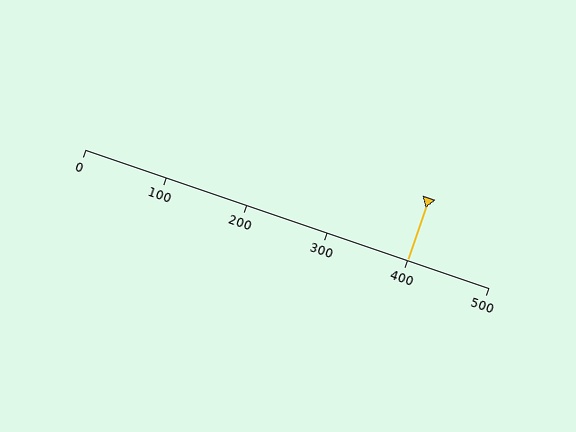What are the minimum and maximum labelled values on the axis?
The axis runs from 0 to 500.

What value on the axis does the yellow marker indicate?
The marker indicates approximately 400.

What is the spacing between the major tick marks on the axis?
The major ticks are spaced 100 apart.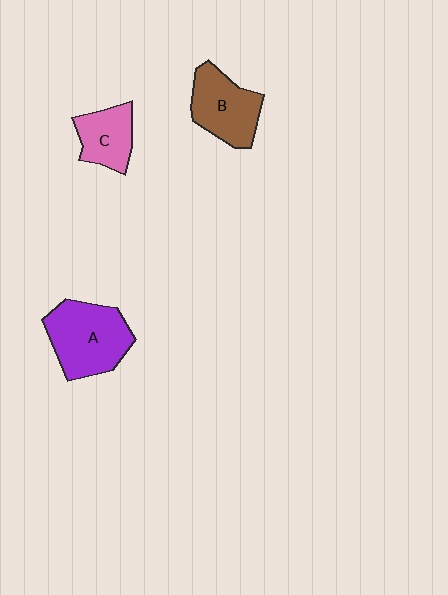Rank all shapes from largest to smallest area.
From largest to smallest: A (purple), B (brown), C (pink).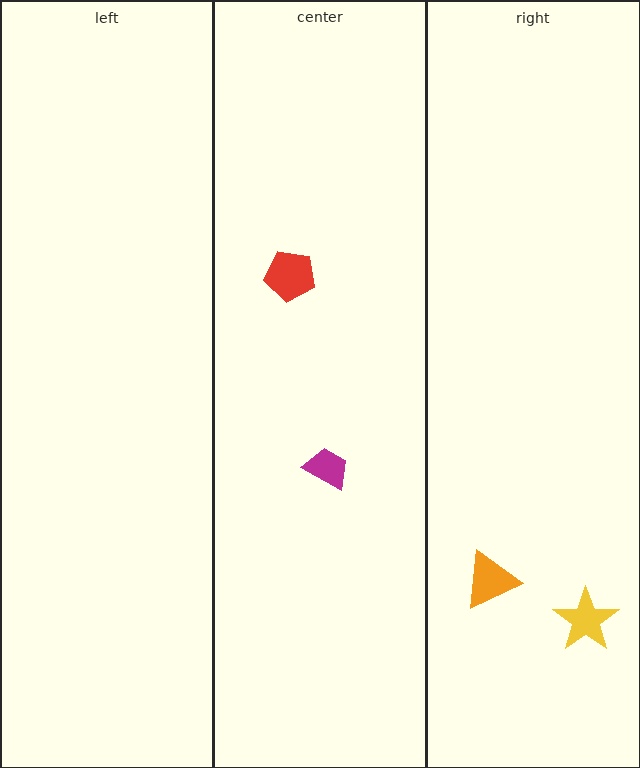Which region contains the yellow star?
The right region.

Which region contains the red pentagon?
The center region.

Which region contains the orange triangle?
The right region.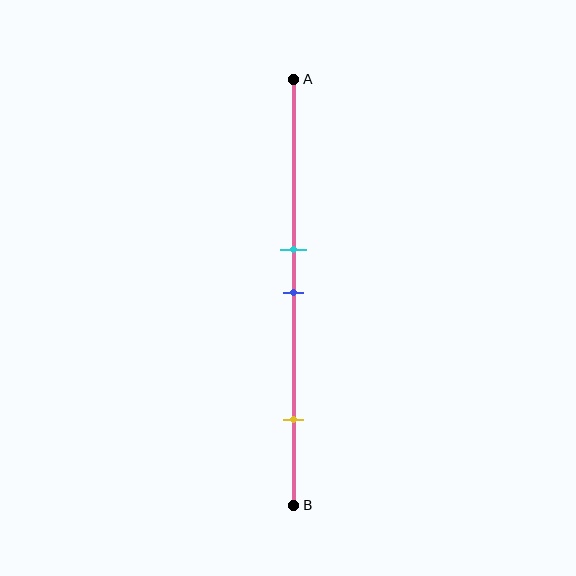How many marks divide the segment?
There are 3 marks dividing the segment.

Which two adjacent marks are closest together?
The cyan and blue marks are the closest adjacent pair.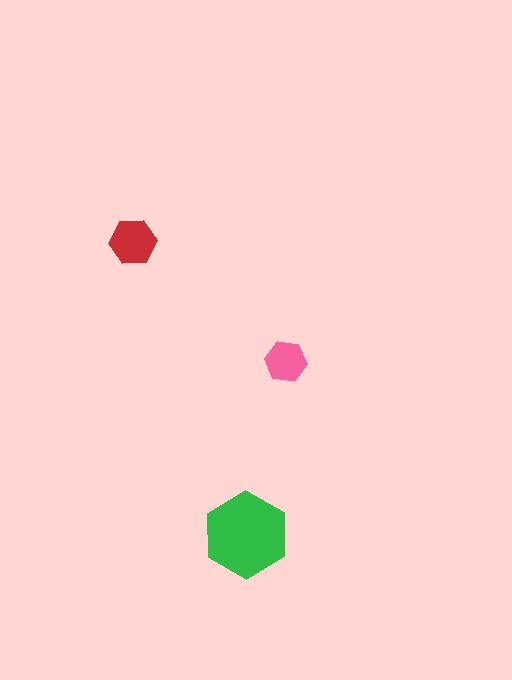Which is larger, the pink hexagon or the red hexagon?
The red one.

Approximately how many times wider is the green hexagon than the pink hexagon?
About 2 times wider.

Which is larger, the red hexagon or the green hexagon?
The green one.